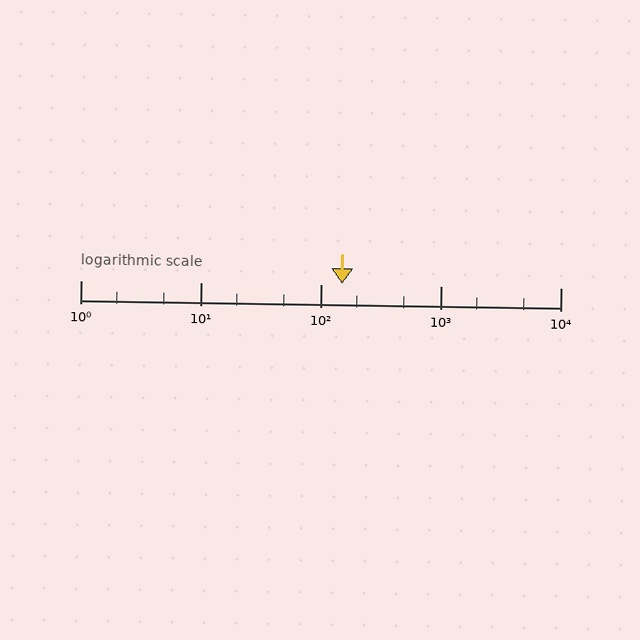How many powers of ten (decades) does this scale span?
The scale spans 4 decades, from 1 to 10000.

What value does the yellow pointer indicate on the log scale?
The pointer indicates approximately 150.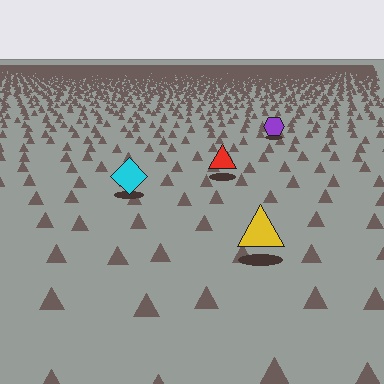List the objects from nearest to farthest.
From nearest to farthest: the yellow triangle, the cyan diamond, the red triangle, the purple hexagon.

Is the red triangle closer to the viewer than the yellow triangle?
No. The yellow triangle is closer — you can tell from the texture gradient: the ground texture is coarser near it.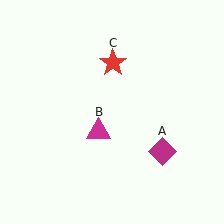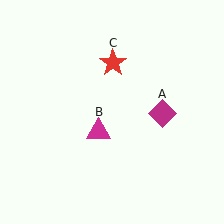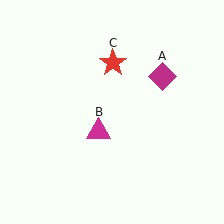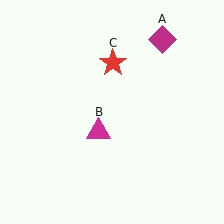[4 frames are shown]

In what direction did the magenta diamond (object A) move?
The magenta diamond (object A) moved up.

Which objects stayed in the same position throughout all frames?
Magenta triangle (object B) and red star (object C) remained stationary.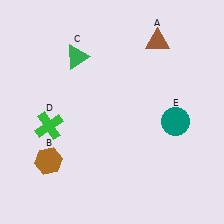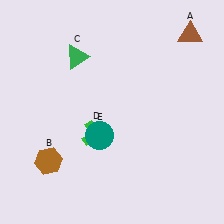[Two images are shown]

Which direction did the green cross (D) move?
The green cross (D) moved right.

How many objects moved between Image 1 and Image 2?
3 objects moved between the two images.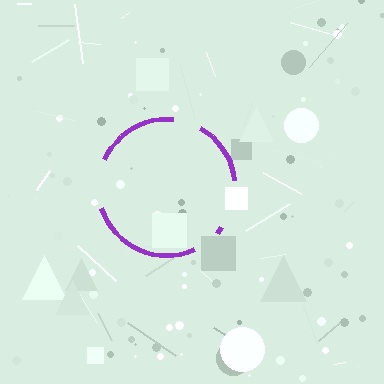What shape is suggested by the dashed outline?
The dashed outline suggests a circle.